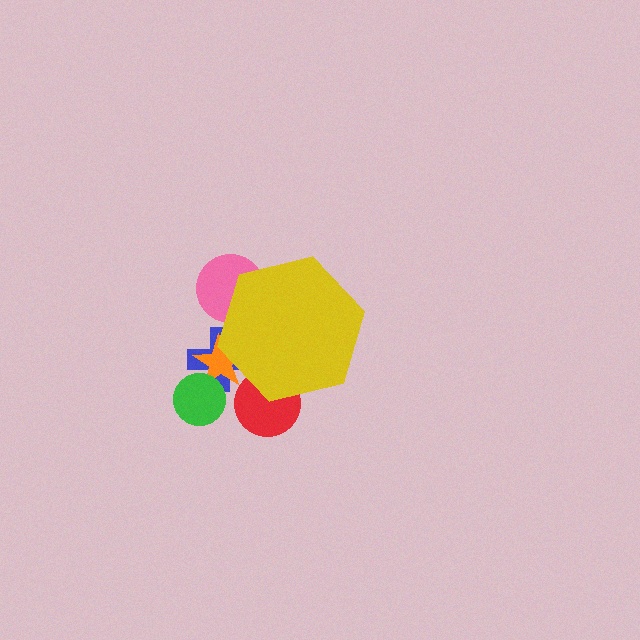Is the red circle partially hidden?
Yes, the red circle is partially hidden behind the yellow hexagon.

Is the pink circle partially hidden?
Yes, the pink circle is partially hidden behind the yellow hexagon.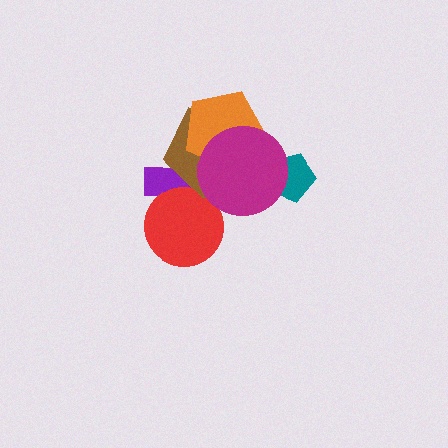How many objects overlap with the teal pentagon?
1 object overlaps with the teal pentagon.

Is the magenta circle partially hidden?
No, no other shape covers it.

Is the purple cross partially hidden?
Yes, it is partially covered by another shape.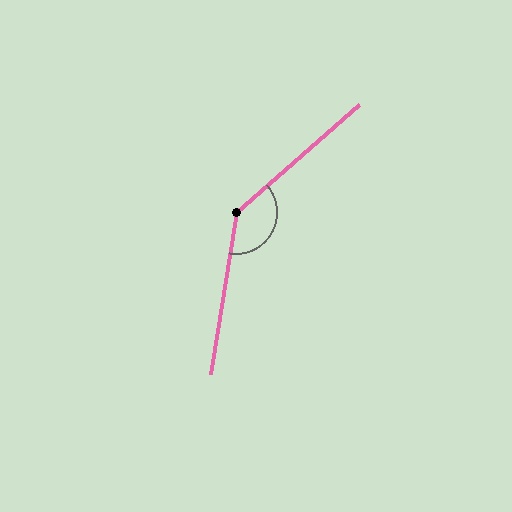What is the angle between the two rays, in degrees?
Approximately 140 degrees.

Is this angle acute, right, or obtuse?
It is obtuse.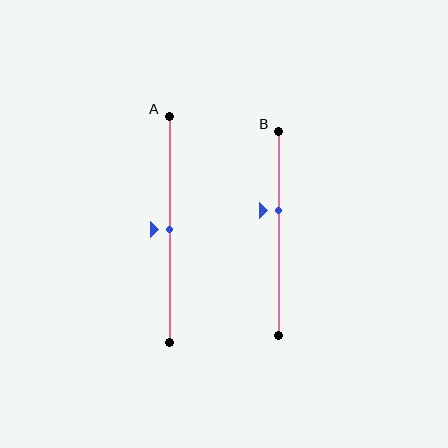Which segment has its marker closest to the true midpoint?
Segment A has its marker closest to the true midpoint.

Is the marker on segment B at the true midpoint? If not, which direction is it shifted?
No, the marker on segment B is shifted upward by about 11% of the segment length.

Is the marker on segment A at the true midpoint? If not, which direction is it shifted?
Yes, the marker on segment A is at the true midpoint.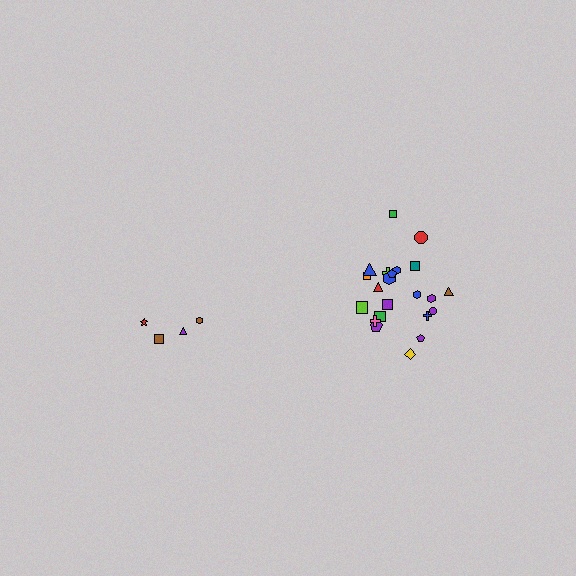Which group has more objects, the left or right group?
The right group.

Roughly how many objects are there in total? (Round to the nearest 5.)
Roughly 25 objects in total.